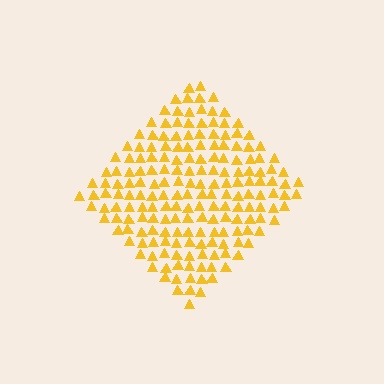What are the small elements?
The small elements are triangles.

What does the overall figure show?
The overall figure shows a diamond.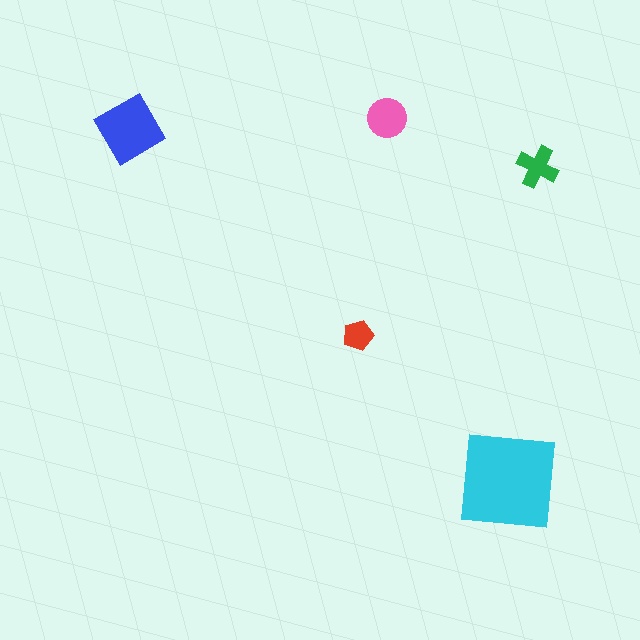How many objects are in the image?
There are 5 objects in the image.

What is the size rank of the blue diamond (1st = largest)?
2nd.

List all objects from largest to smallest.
The cyan square, the blue diamond, the pink circle, the green cross, the red pentagon.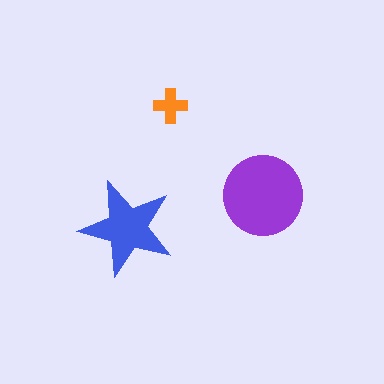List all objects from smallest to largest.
The orange cross, the blue star, the purple circle.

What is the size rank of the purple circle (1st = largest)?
1st.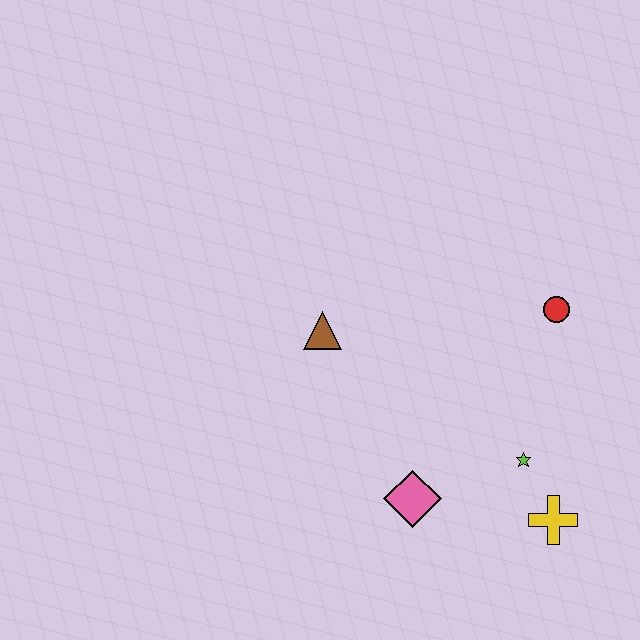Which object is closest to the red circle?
The lime star is closest to the red circle.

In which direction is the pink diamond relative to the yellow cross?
The pink diamond is to the left of the yellow cross.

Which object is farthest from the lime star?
The brown triangle is farthest from the lime star.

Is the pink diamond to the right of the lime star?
No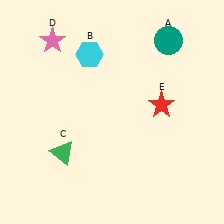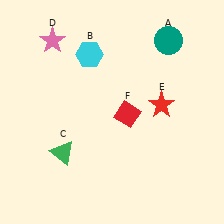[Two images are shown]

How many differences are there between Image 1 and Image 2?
There is 1 difference between the two images.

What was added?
A red diamond (F) was added in Image 2.